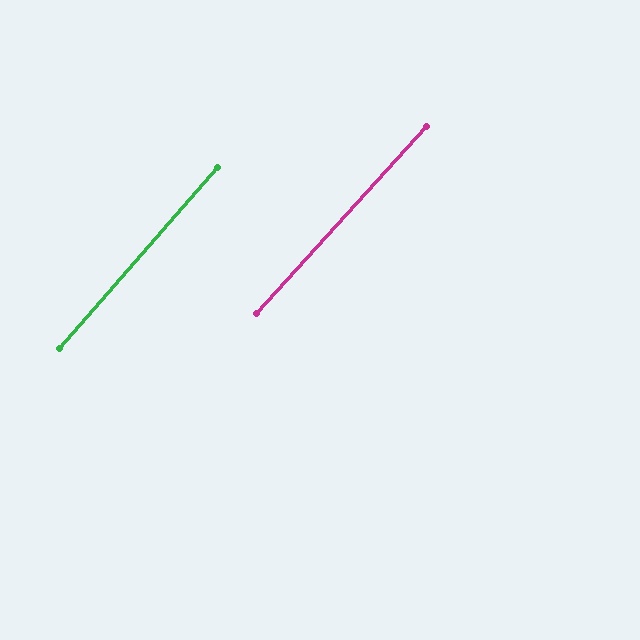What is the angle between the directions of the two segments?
Approximately 1 degree.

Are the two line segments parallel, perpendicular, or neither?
Parallel — their directions differ by only 1.0°.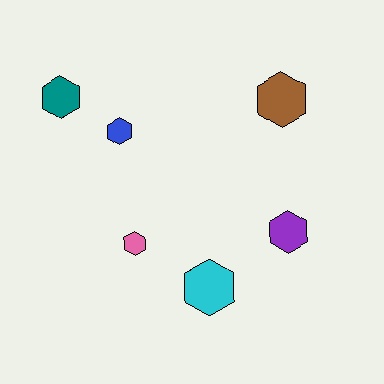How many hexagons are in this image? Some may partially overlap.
There are 6 hexagons.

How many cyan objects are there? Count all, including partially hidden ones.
There is 1 cyan object.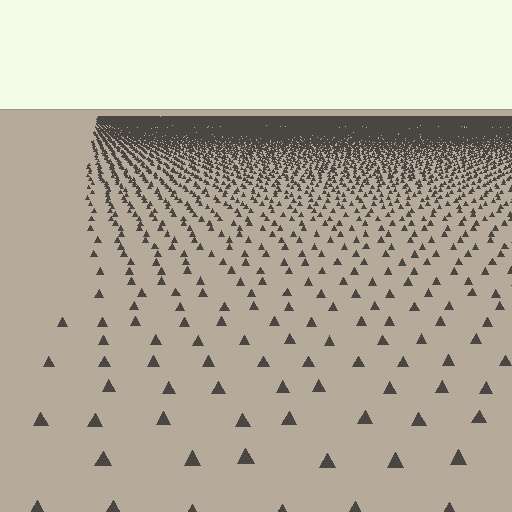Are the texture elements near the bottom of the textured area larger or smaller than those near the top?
Larger. Near the bottom, elements are closer to the viewer and appear at a bigger on-screen size.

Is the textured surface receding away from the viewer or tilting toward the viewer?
The surface is receding away from the viewer. Texture elements get smaller and denser toward the top.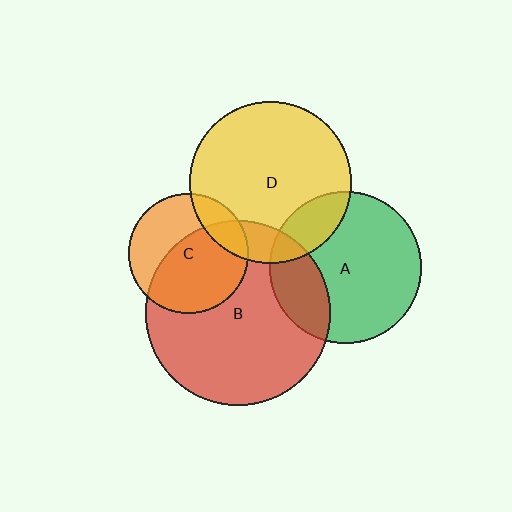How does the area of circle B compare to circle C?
Approximately 2.3 times.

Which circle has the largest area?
Circle B (red).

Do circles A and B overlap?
Yes.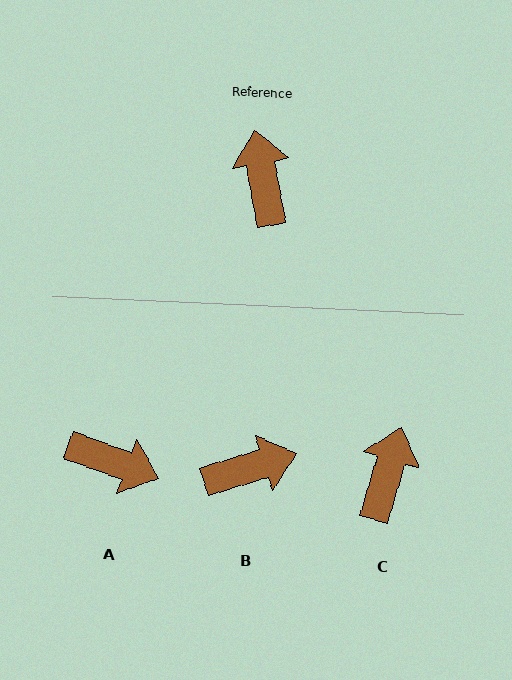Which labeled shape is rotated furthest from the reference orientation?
A, about 121 degrees away.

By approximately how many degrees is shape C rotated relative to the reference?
Approximately 27 degrees clockwise.